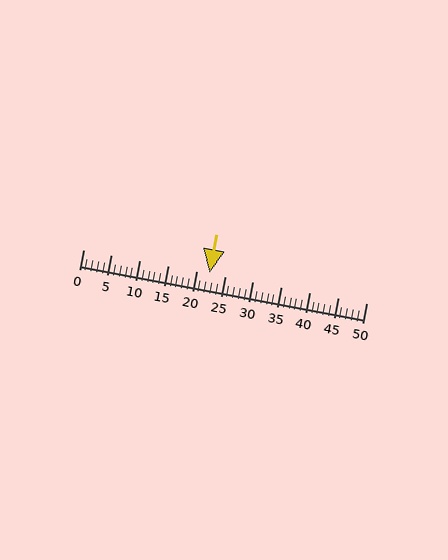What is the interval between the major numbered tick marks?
The major tick marks are spaced 5 units apart.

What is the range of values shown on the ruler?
The ruler shows values from 0 to 50.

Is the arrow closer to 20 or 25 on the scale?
The arrow is closer to 20.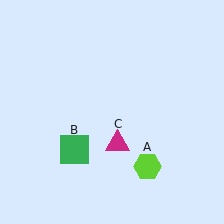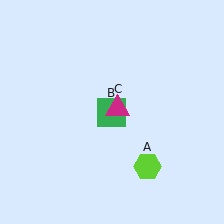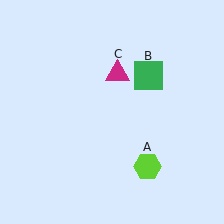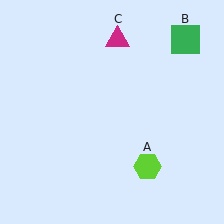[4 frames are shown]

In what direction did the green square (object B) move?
The green square (object B) moved up and to the right.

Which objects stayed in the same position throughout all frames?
Lime hexagon (object A) remained stationary.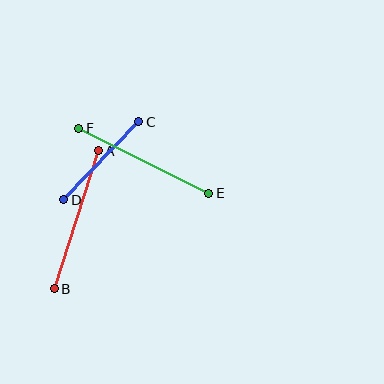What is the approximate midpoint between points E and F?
The midpoint is at approximately (144, 161) pixels.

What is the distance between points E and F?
The distance is approximately 146 pixels.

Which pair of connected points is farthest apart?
Points E and F are farthest apart.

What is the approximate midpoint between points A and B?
The midpoint is at approximately (76, 220) pixels.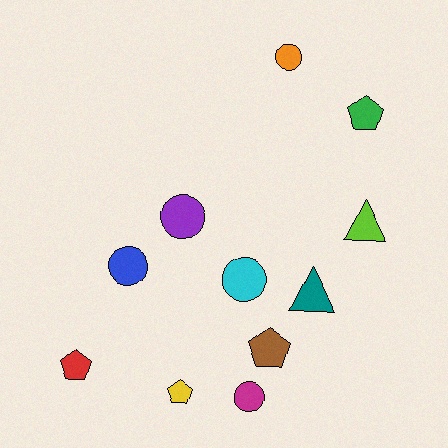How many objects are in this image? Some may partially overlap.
There are 11 objects.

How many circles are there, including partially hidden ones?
There are 5 circles.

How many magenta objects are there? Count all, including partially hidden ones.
There is 1 magenta object.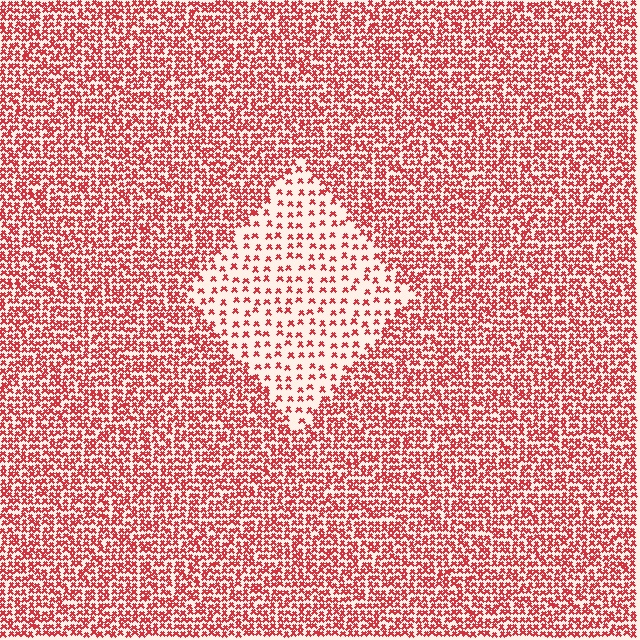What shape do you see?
I see a diamond.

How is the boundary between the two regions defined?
The boundary is defined by a change in element density (approximately 2.5x ratio). All elements are the same color, size, and shape.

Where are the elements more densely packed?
The elements are more densely packed outside the diamond boundary.